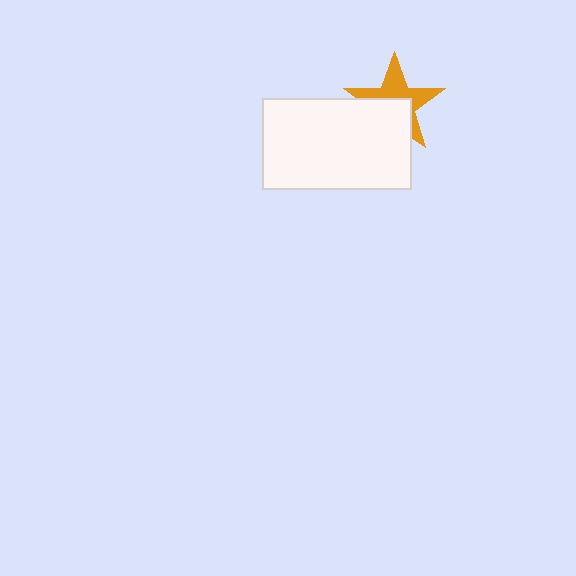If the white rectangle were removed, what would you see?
You would see the complete orange star.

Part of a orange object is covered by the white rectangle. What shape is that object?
It is a star.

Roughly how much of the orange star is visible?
About half of it is visible (roughly 53%).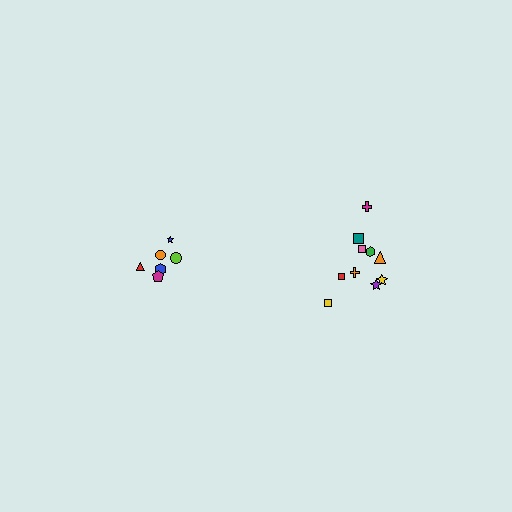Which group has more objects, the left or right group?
The right group.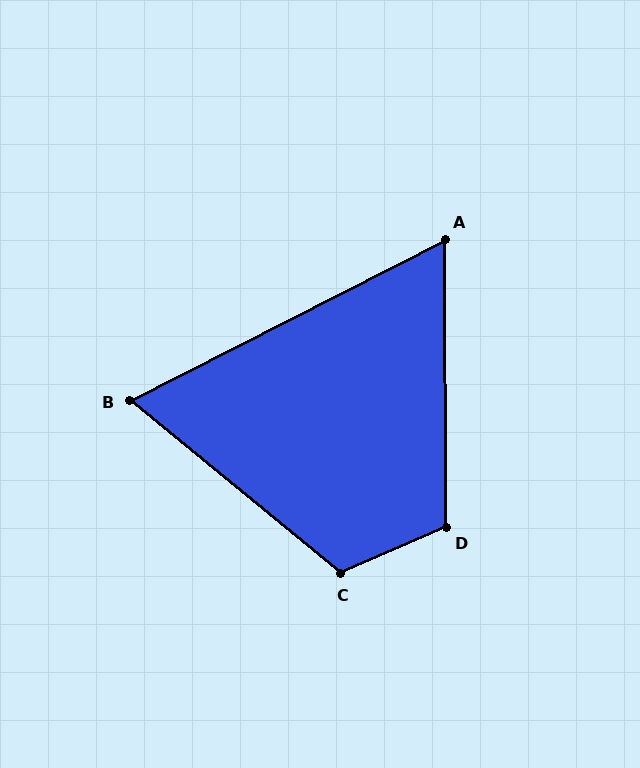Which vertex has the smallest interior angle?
A, at approximately 63 degrees.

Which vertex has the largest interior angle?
C, at approximately 117 degrees.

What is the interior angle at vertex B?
Approximately 66 degrees (acute).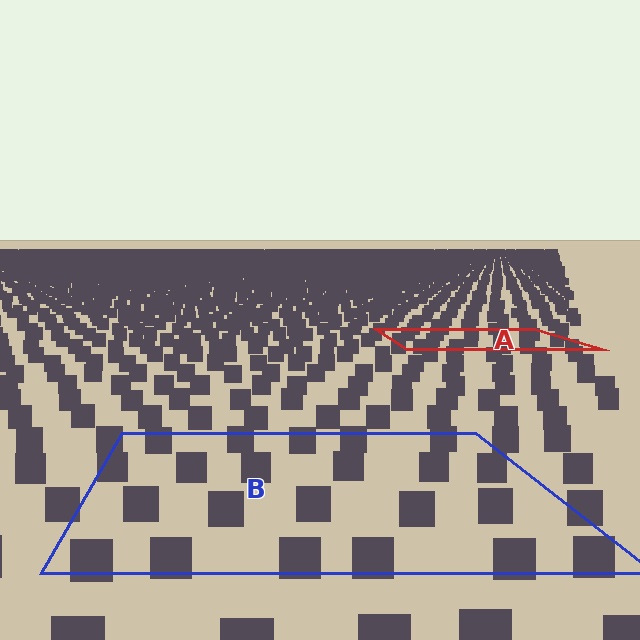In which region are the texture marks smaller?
The texture marks are smaller in region A, because it is farther away.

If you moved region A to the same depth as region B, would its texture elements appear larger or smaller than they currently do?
They would appear larger. At a closer depth, the same texture elements are projected at a bigger on-screen size.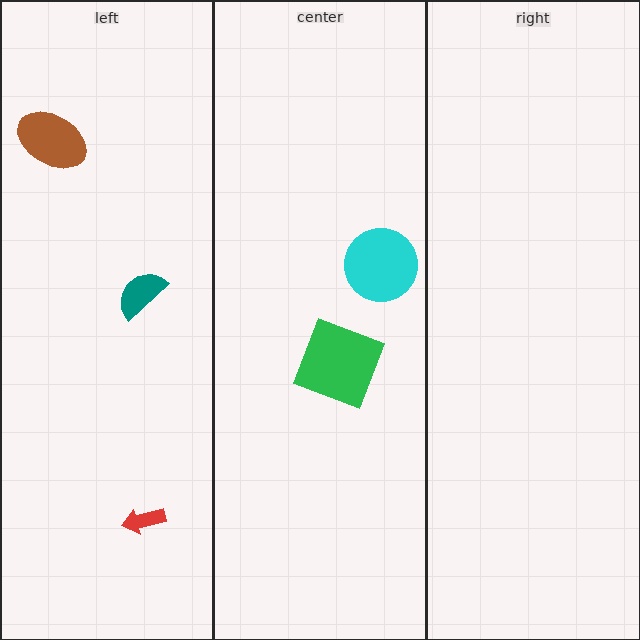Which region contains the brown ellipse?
The left region.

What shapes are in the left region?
The brown ellipse, the teal semicircle, the red arrow.